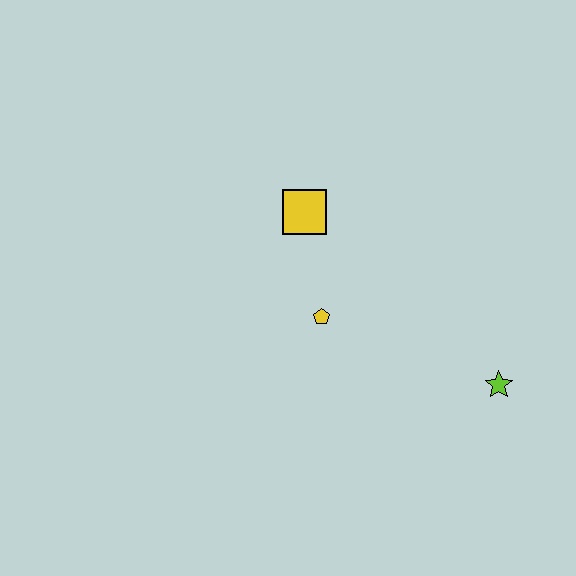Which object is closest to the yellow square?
The yellow pentagon is closest to the yellow square.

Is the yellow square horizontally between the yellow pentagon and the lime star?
No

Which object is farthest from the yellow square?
The lime star is farthest from the yellow square.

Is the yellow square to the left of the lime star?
Yes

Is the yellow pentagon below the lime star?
No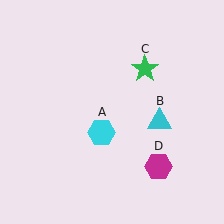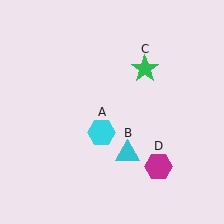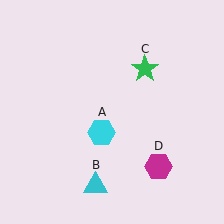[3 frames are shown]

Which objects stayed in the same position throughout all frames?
Cyan hexagon (object A) and green star (object C) and magenta hexagon (object D) remained stationary.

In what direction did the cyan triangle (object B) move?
The cyan triangle (object B) moved down and to the left.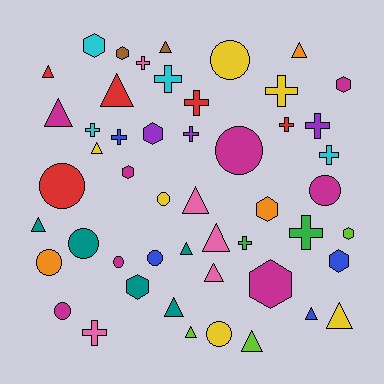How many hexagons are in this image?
There are 10 hexagons.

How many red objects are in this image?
There are 5 red objects.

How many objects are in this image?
There are 50 objects.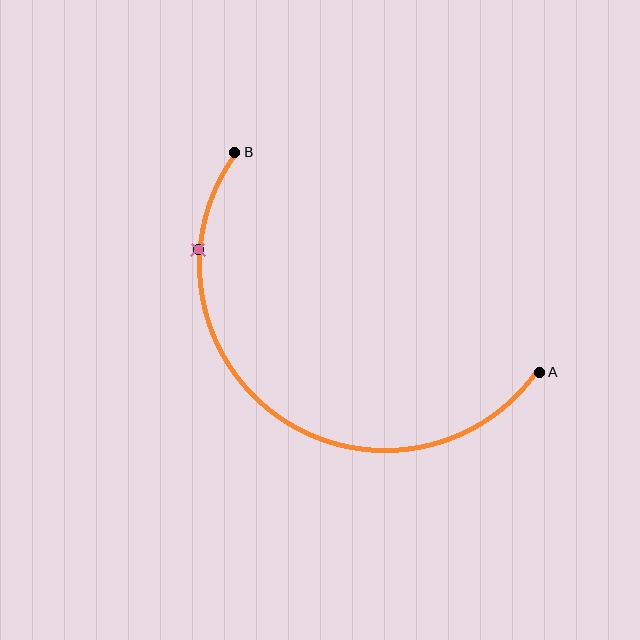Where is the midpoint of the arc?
The arc midpoint is the point on the curve farthest from the straight line joining A and B. It sits below and to the left of that line.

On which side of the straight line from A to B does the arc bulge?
The arc bulges below and to the left of the straight line connecting A and B.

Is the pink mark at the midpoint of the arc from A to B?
No. The pink mark lies on the arc but is closer to endpoint B. The arc midpoint would be at the point on the curve equidistant along the arc from both A and B.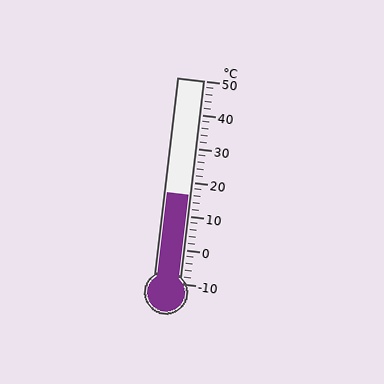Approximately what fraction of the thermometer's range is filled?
The thermometer is filled to approximately 45% of its range.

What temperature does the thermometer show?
The thermometer shows approximately 16°C.